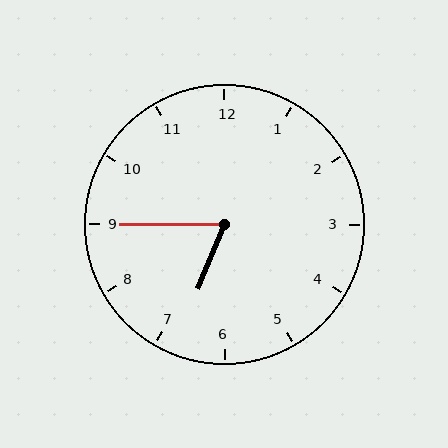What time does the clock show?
6:45.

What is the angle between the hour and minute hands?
Approximately 68 degrees.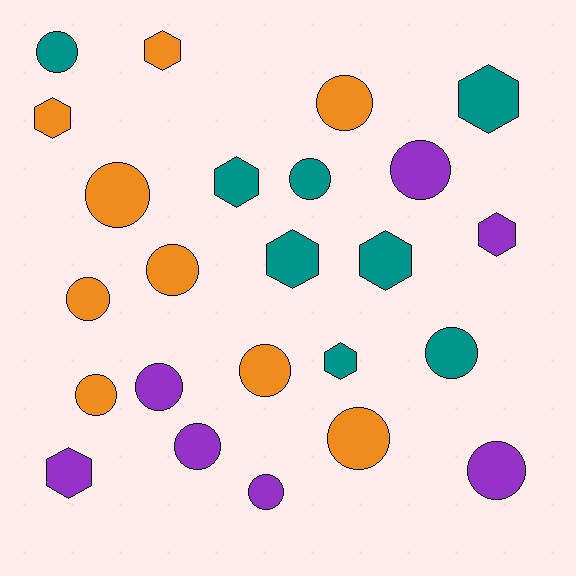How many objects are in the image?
There are 24 objects.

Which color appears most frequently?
Orange, with 9 objects.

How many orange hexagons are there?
There are 2 orange hexagons.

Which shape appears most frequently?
Circle, with 15 objects.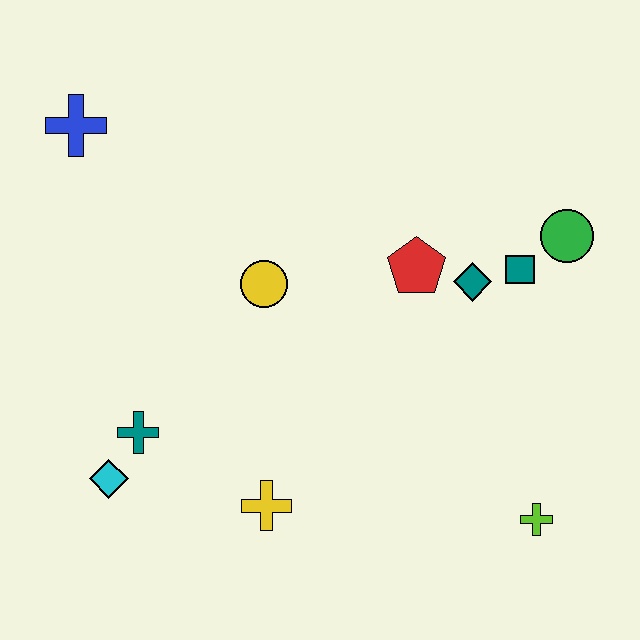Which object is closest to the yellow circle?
The red pentagon is closest to the yellow circle.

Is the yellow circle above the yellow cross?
Yes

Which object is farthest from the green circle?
The cyan diamond is farthest from the green circle.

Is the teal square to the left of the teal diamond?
No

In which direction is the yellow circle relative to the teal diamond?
The yellow circle is to the left of the teal diamond.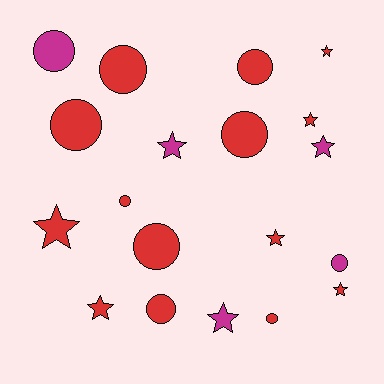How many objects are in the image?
There are 19 objects.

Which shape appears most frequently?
Circle, with 10 objects.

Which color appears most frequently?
Red, with 14 objects.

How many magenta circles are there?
There are 2 magenta circles.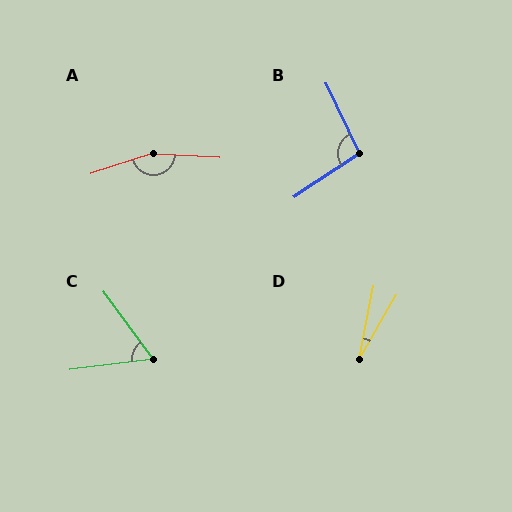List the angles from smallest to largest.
D (18°), C (61°), B (98°), A (159°).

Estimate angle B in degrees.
Approximately 98 degrees.